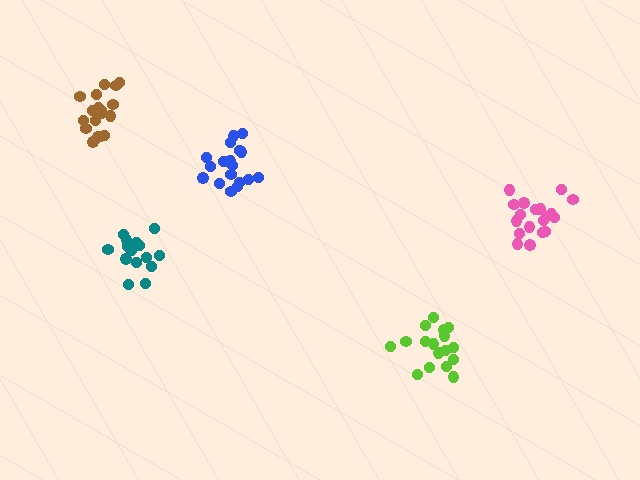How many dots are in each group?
Group 1: 19 dots, Group 2: 19 dots, Group 3: 18 dots, Group 4: 15 dots, Group 5: 17 dots (88 total).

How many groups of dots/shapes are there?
There are 5 groups.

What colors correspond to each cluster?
The clusters are colored: blue, pink, brown, teal, lime.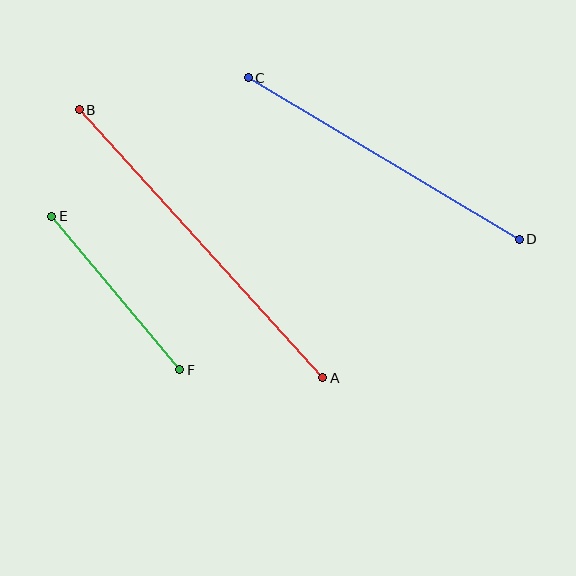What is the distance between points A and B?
The distance is approximately 362 pixels.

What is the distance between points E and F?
The distance is approximately 200 pixels.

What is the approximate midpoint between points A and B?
The midpoint is at approximately (201, 244) pixels.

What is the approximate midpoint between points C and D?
The midpoint is at approximately (384, 158) pixels.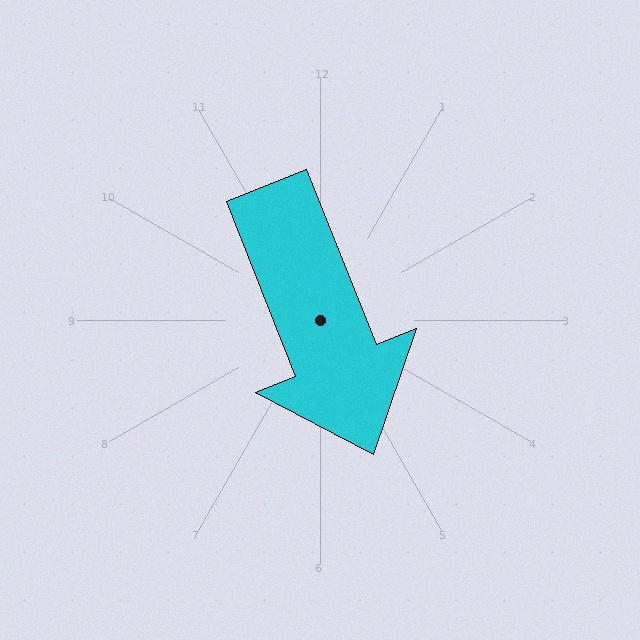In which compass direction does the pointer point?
South.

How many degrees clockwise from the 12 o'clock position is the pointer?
Approximately 158 degrees.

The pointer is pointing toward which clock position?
Roughly 5 o'clock.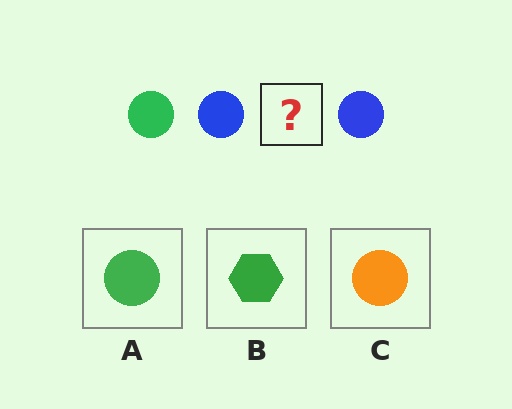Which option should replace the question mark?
Option A.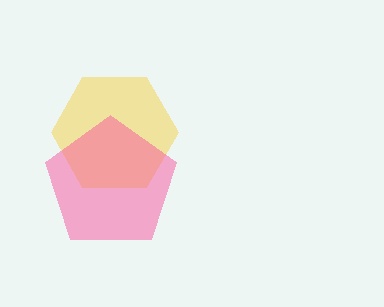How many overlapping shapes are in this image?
There are 2 overlapping shapes in the image.